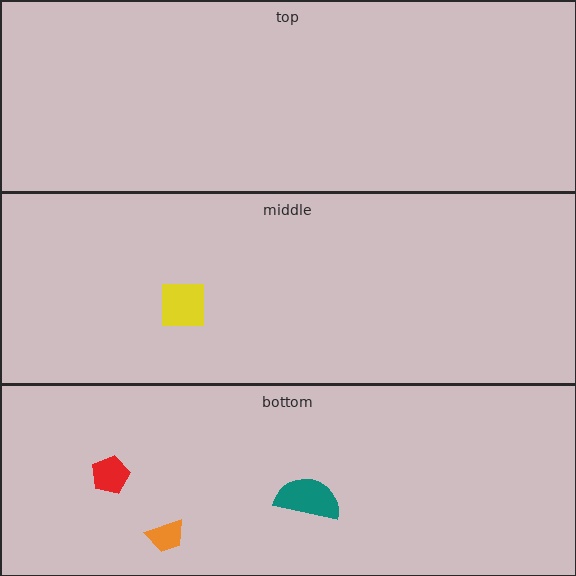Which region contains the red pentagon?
The bottom region.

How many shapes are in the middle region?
1.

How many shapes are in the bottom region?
3.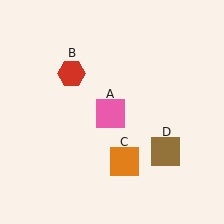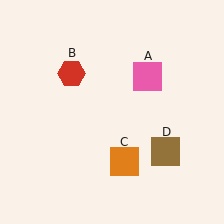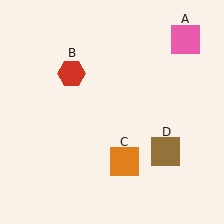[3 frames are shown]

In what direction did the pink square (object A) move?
The pink square (object A) moved up and to the right.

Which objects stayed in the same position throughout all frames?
Red hexagon (object B) and orange square (object C) and brown square (object D) remained stationary.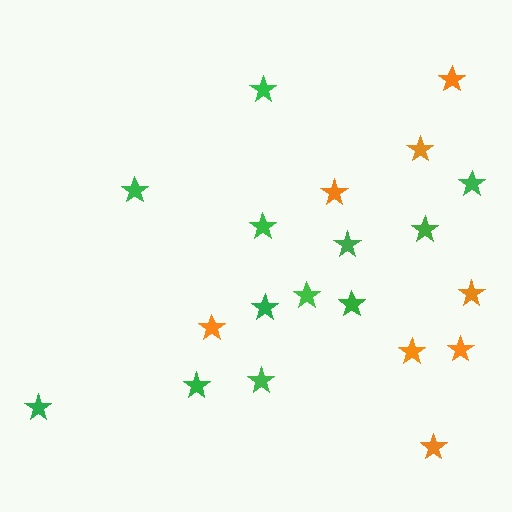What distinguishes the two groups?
There are 2 groups: one group of green stars (12) and one group of orange stars (8).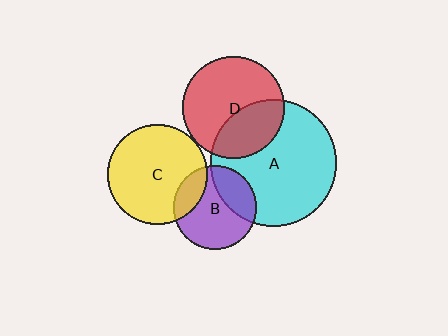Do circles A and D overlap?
Yes.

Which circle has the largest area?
Circle A (cyan).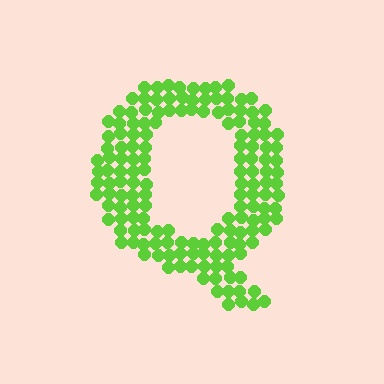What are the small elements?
The small elements are circles.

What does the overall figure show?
The overall figure shows the letter Q.